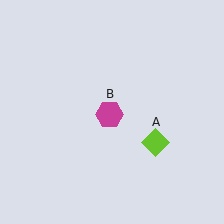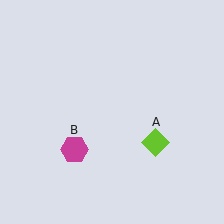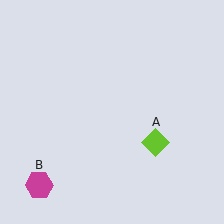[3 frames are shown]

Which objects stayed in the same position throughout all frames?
Lime diamond (object A) remained stationary.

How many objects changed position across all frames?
1 object changed position: magenta hexagon (object B).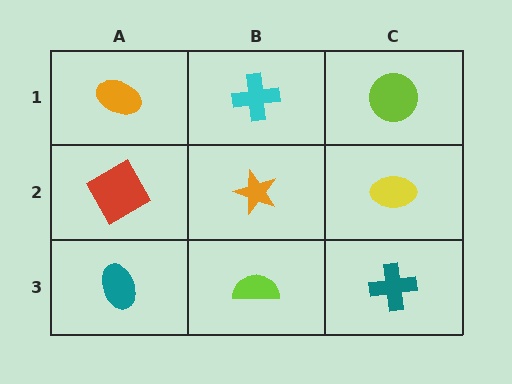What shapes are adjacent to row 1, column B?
An orange star (row 2, column B), an orange ellipse (row 1, column A), a lime circle (row 1, column C).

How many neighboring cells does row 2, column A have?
3.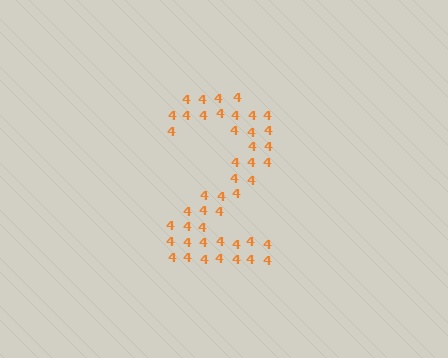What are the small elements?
The small elements are digit 4's.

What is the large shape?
The large shape is the digit 2.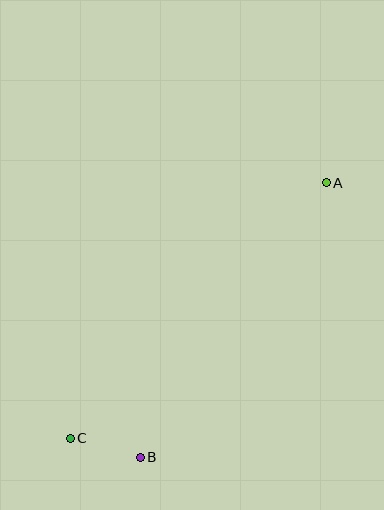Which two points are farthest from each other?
Points A and C are farthest from each other.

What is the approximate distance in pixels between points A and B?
The distance between A and B is approximately 331 pixels.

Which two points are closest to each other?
Points B and C are closest to each other.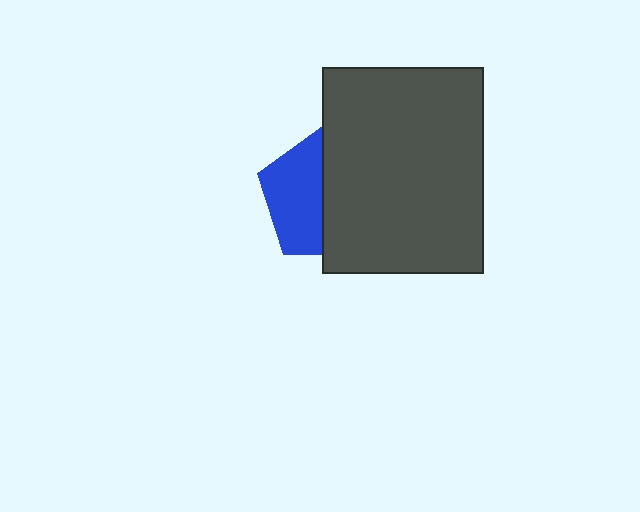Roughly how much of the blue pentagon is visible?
About half of it is visible (roughly 45%).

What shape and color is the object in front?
The object in front is a dark gray rectangle.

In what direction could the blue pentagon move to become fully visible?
The blue pentagon could move left. That would shift it out from behind the dark gray rectangle entirely.